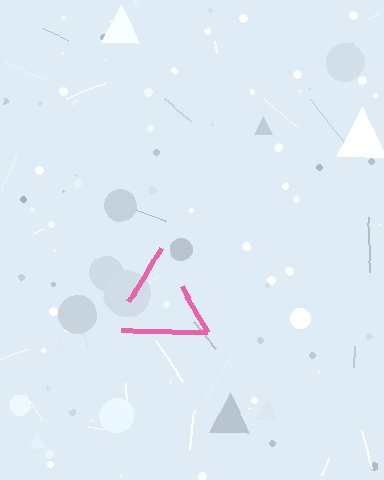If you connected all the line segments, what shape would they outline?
They would outline a triangle.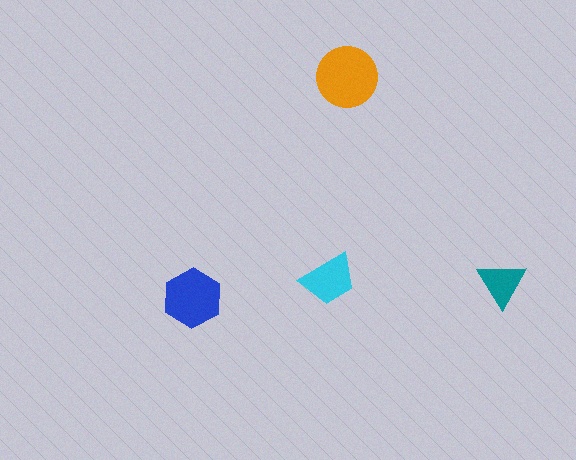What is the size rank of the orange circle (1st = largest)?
1st.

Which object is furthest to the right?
The teal triangle is rightmost.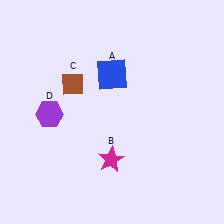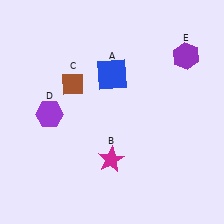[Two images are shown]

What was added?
A purple hexagon (E) was added in Image 2.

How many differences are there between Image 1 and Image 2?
There is 1 difference between the two images.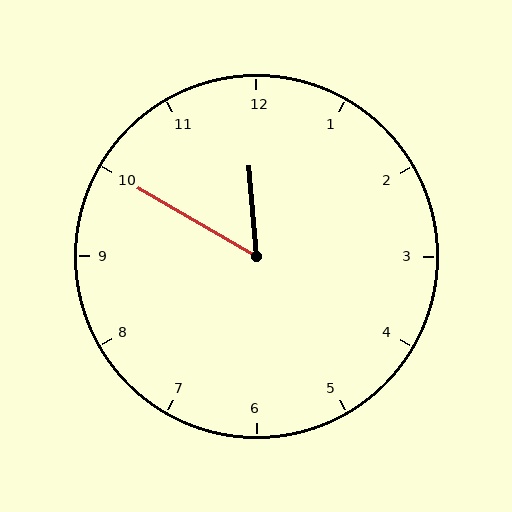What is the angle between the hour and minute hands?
Approximately 55 degrees.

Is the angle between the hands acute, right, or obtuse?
It is acute.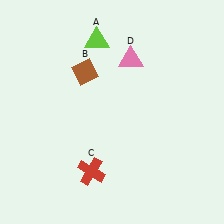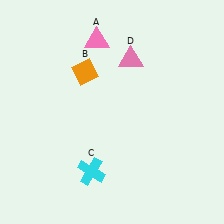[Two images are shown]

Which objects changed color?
A changed from lime to pink. B changed from brown to orange. C changed from red to cyan.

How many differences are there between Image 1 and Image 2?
There are 3 differences between the two images.